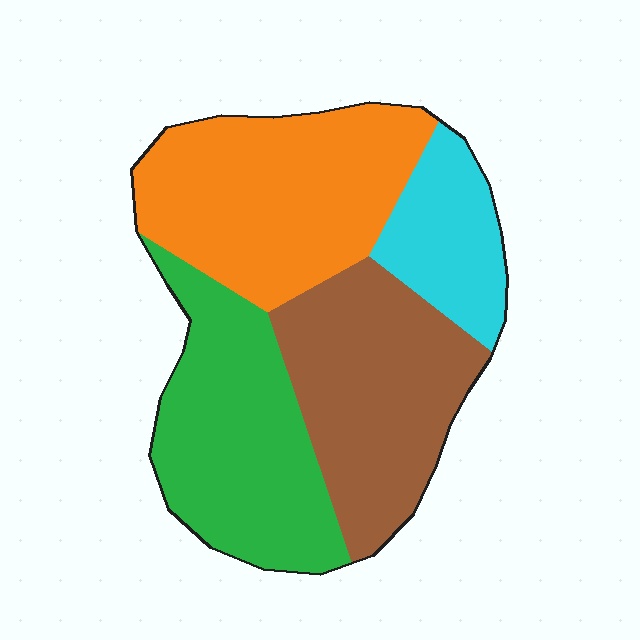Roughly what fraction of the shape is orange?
Orange takes up about one third (1/3) of the shape.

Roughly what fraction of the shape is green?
Green covers 28% of the shape.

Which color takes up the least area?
Cyan, at roughly 15%.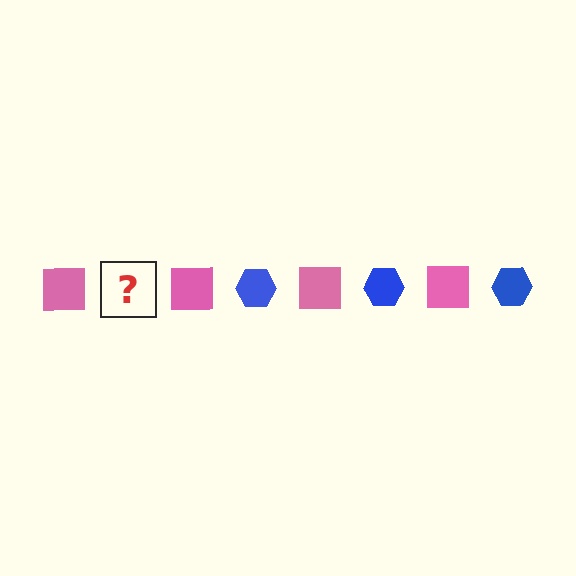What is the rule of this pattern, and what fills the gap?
The rule is that the pattern alternates between pink square and blue hexagon. The gap should be filled with a blue hexagon.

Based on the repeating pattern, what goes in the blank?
The blank should be a blue hexagon.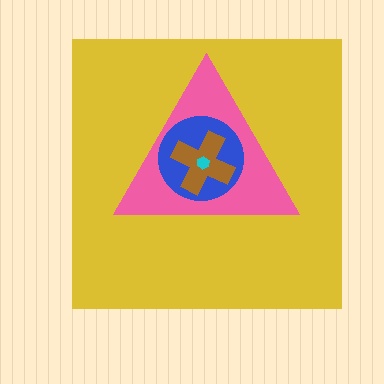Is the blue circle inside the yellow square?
Yes.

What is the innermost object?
The cyan hexagon.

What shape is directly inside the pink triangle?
The blue circle.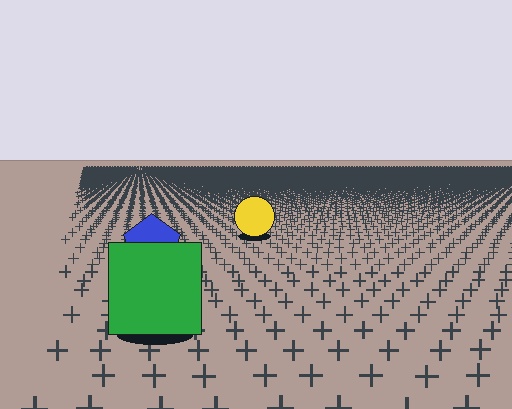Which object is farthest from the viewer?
The yellow circle is farthest from the viewer. It appears smaller and the ground texture around it is denser.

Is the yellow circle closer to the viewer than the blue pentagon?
No. The blue pentagon is closer — you can tell from the texture gradient: the ground texture is coarser near it.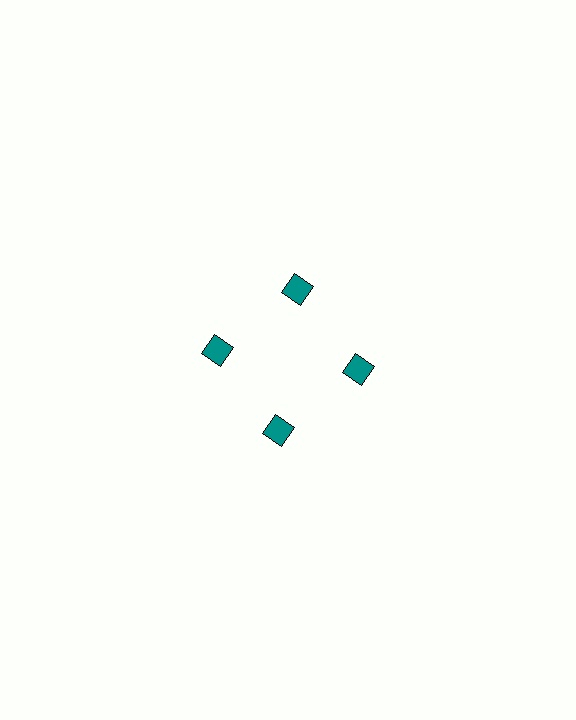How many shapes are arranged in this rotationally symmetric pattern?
There are 4 shapes, arranged in 4 groups of 1.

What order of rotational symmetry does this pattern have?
This pattern has 4-fold rotational symmetry.